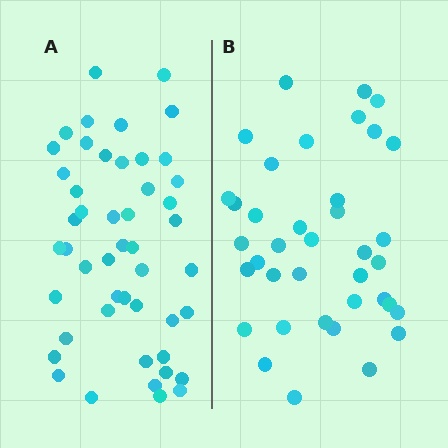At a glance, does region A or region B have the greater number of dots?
Region A (the left region) has more dots.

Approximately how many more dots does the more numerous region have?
Region A has roughly 10 or so more dots than region B.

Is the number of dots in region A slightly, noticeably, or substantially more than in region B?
Region A has noticeably more, but not dramatically so. The ratio is roughly 1.3 to 1.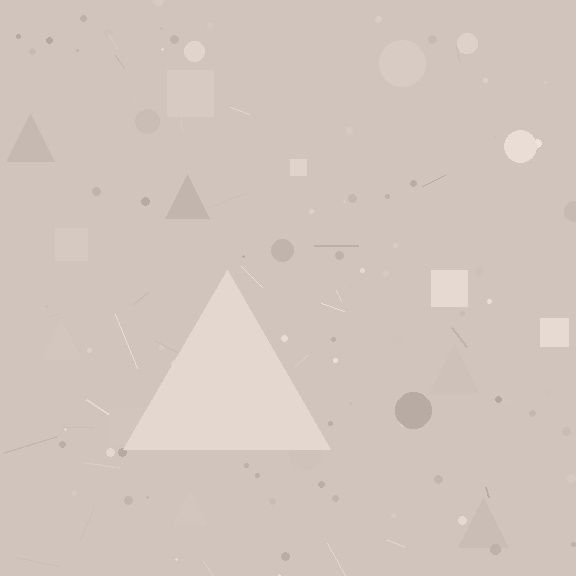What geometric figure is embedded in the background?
A triangle is embedded in the background.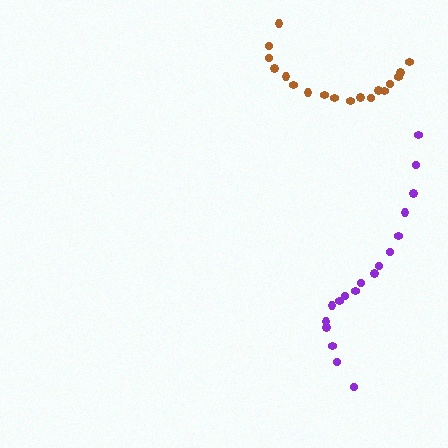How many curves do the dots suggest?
There are 2 distinct paths.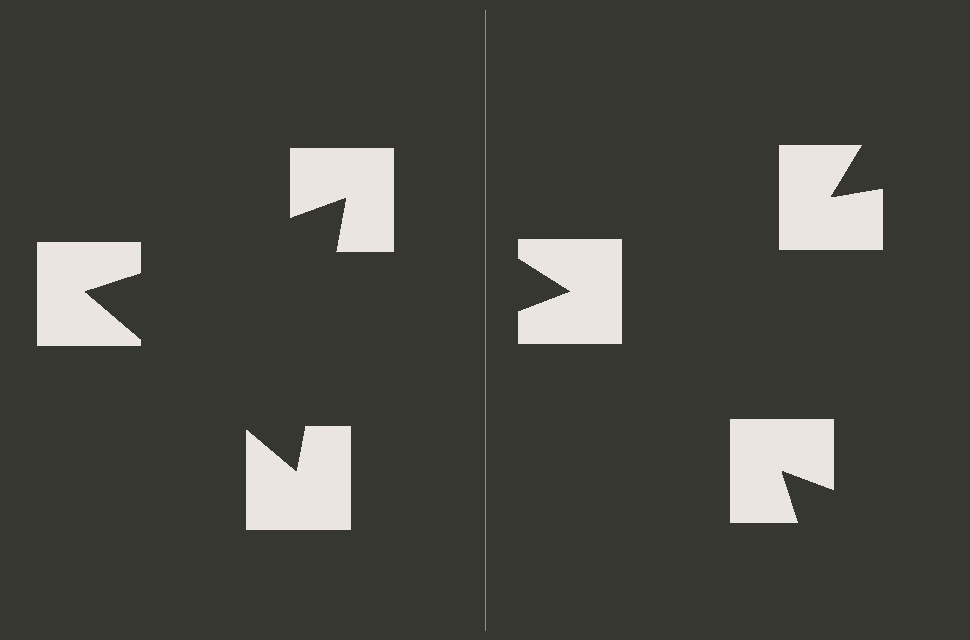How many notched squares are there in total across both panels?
6 — 3 on each side.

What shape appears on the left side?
An illusory triangle.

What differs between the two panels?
The notched squares are positioned identically on both sides; only the wedge orientations differ. On the left they align to a triangle; on the right they are misaligned.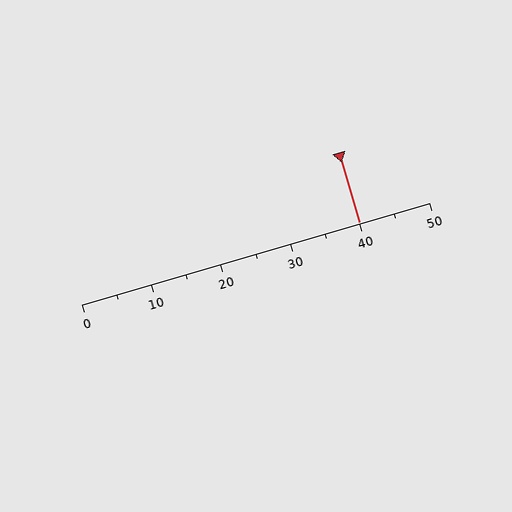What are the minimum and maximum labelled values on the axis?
The axis runs from 0 to 50.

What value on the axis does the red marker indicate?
The marker indicates approximately 40.